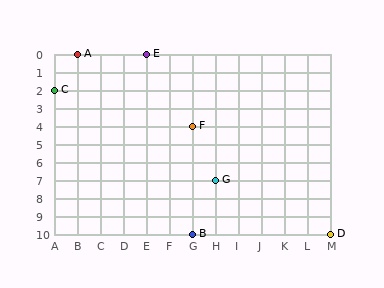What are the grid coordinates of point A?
Point A is at grid coordinates (B, 0).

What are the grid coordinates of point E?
Point E is at grid coordinates (E, 0).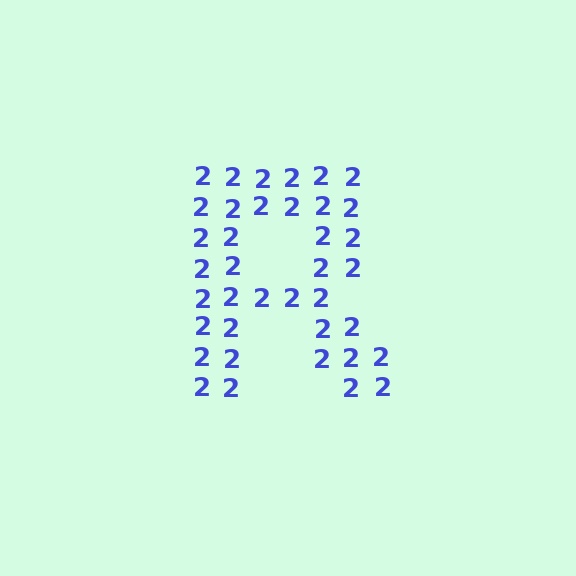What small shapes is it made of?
It is made of small digit 2's.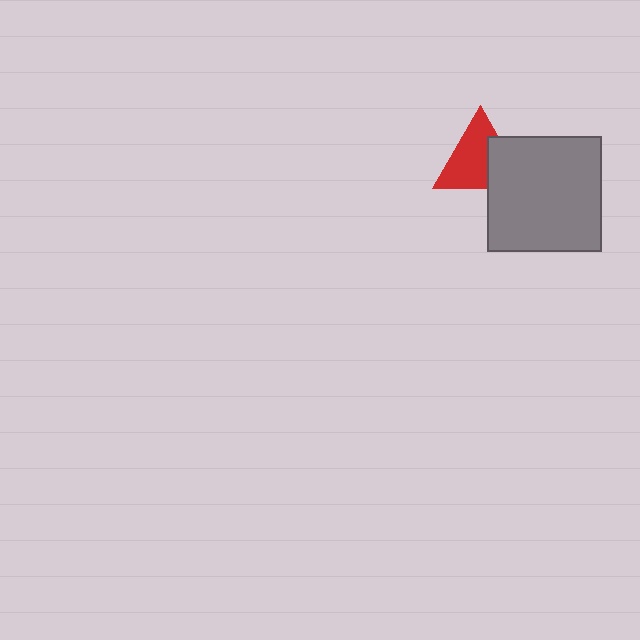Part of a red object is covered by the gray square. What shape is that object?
It is a triangle.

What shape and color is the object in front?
The object in front is a gray square.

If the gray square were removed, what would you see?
You would see the complete red triangle.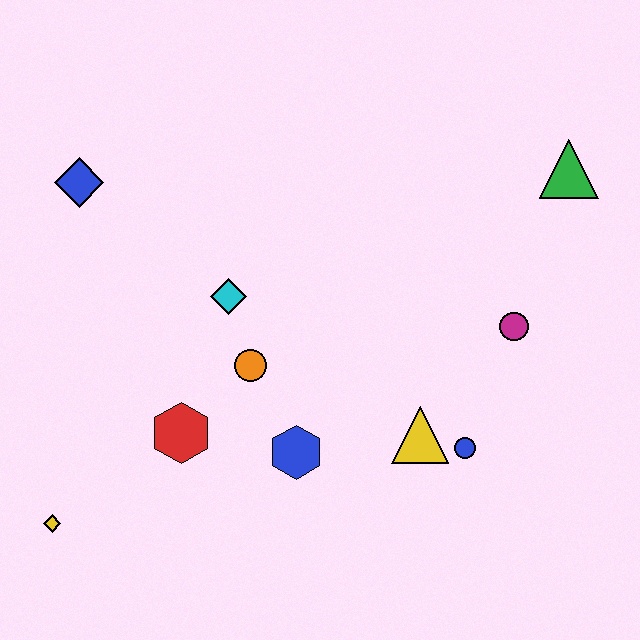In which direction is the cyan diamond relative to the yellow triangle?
The cyan diamond is to the left of the yellow triangle.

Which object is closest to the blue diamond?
The cyan diamond is closest to the blue diamond.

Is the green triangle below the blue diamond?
No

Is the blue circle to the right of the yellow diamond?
Yes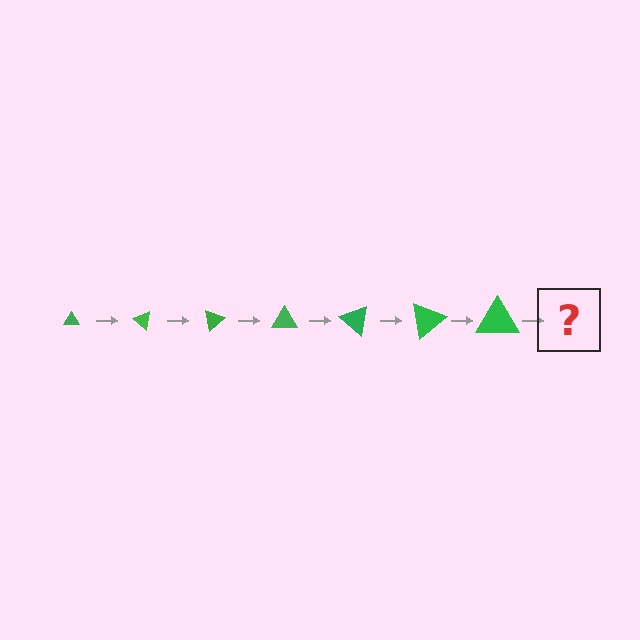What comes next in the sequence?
The next element should be a triangle, larger than the previous one and rotated 280 degrees from the start.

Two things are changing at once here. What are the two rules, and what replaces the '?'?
The two rules are that the triangle grows larger each step and it rotates 40 degrees each step. The '?' should be a triangle, larger than the previous one and rotated 280 degrees from the start.